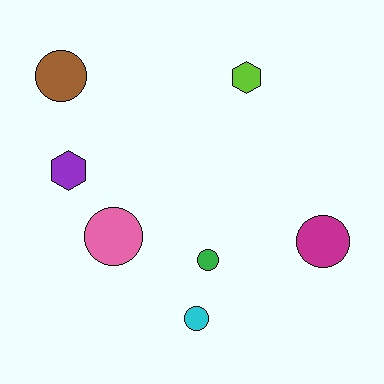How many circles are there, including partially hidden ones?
There are 5 circles.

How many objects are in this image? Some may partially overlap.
There are 7 objects.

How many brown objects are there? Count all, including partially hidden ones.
There is 1 brown object.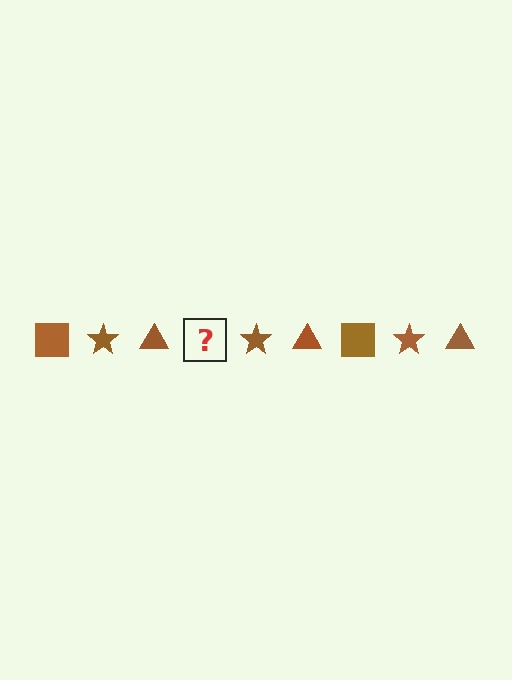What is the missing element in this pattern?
The missing element is a brown square.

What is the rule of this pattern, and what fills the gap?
The rule is that the pattern cycles through square, star, triangle shapes in brown. The gap should be filled with a brown square.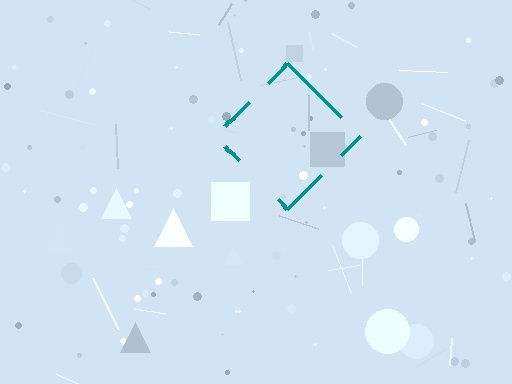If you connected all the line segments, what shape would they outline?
They would outline a diamond.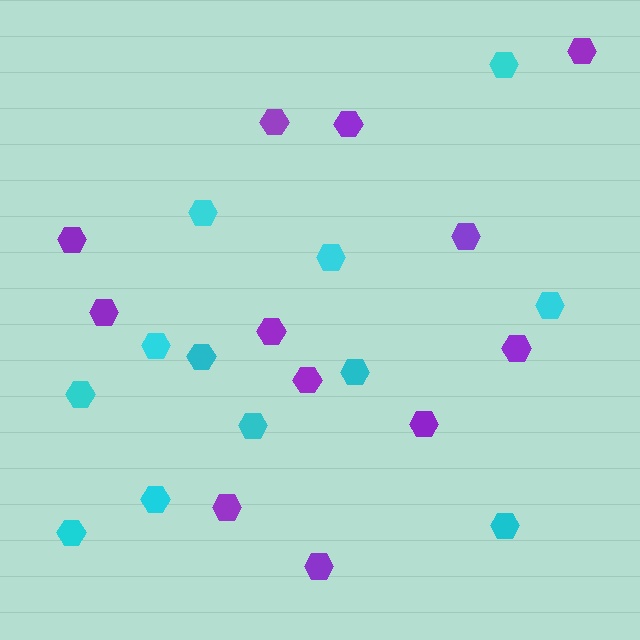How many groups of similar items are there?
There are 2 groups: one group of purple hexagons (12) and one group of cyan hexagons (12).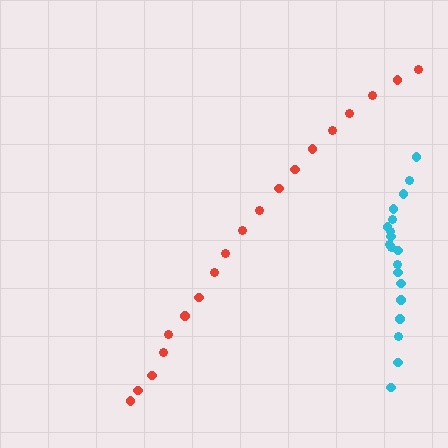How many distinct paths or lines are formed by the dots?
There are 2 distinct paths.